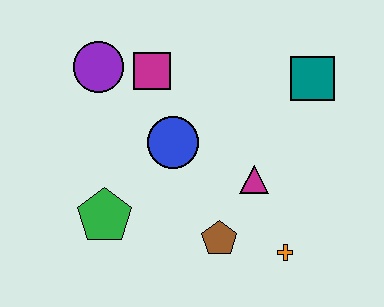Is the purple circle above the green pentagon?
Yes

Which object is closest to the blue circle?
The magenta square is closest to the blue circle.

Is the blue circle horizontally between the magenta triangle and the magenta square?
Yes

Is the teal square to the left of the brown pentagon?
No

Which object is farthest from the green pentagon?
The teal square is farthest from the green pentagon.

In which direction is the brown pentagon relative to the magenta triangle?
The brown pentagon is below the magenta triangle.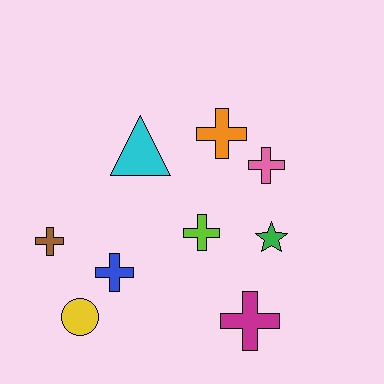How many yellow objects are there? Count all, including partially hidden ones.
There is 1 yellow object.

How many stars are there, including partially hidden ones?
There is 1 star.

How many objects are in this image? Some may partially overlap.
There are 9 objects.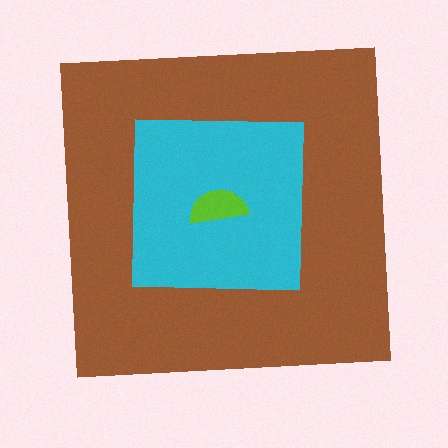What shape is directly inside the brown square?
The cyan square.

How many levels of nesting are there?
3.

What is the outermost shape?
The brown square.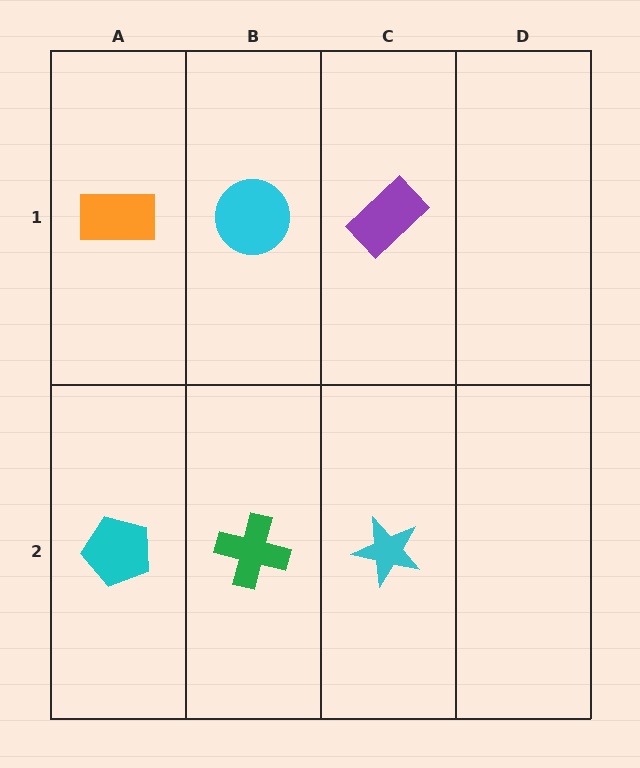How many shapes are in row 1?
3 shapes.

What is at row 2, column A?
A cyan pentagon.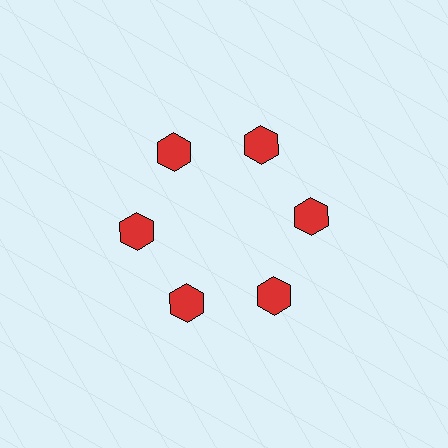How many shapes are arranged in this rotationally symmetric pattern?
There are 6 shapes, arranged in 6 groups of 1.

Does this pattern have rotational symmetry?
Yes, this pattern has 6-fold rotational symmetry. It looks the same after rotating 60 degrees around the center.